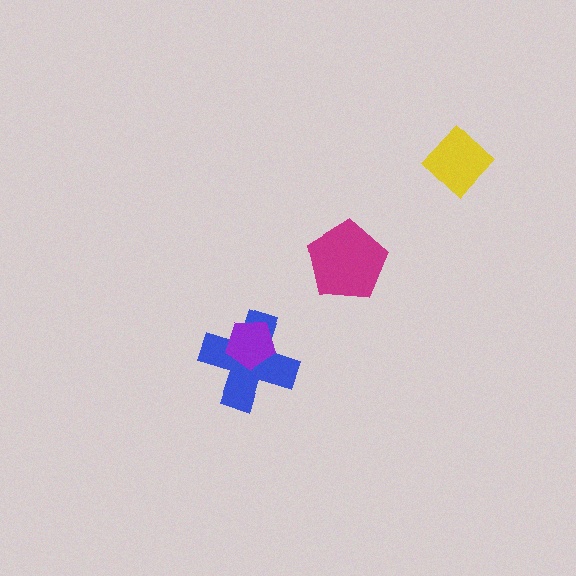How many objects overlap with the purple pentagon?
1 object overlaps with the purple pentagon.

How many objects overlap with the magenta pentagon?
0 objects overlap with the magenta pentagon.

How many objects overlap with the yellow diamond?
0 objects overlap with the yellow diamond.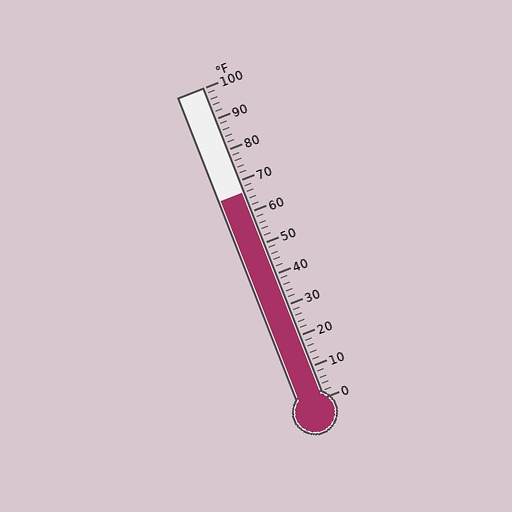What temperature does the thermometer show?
The thermometer shows approximately 66°F.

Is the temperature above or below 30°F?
The temperature is above 30°F.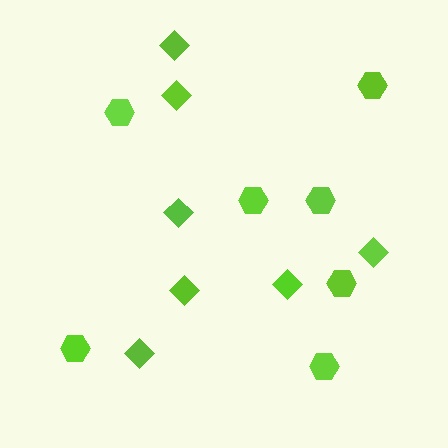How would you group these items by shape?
There are 2 groups: one group of hexagons (7) and one group of diamonds (7).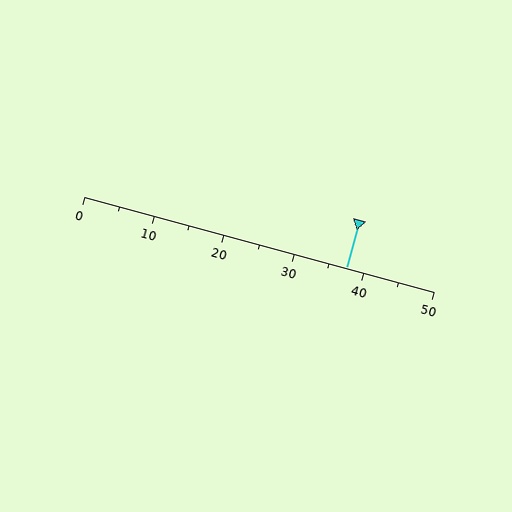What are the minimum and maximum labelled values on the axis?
The axis runs from 0 to 50.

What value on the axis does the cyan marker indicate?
The marker indicates approximately 37.5.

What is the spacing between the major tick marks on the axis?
The major ticks are spaced 10 apart.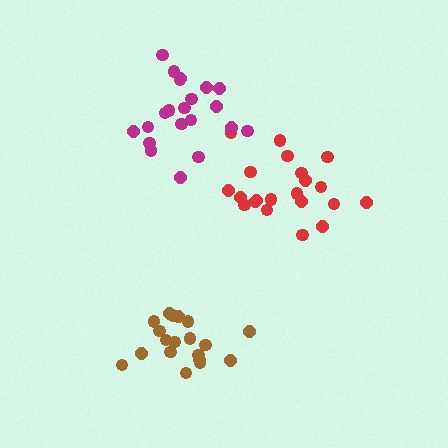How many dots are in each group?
Group 1: 21 dots, Group 2: 19 dots, Group 3: 21 dots (61 total).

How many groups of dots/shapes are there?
There are 3 groups.